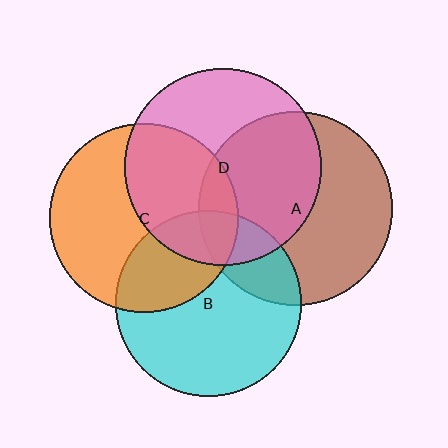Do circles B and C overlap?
Yes.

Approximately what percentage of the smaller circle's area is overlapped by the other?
Approximately 30%.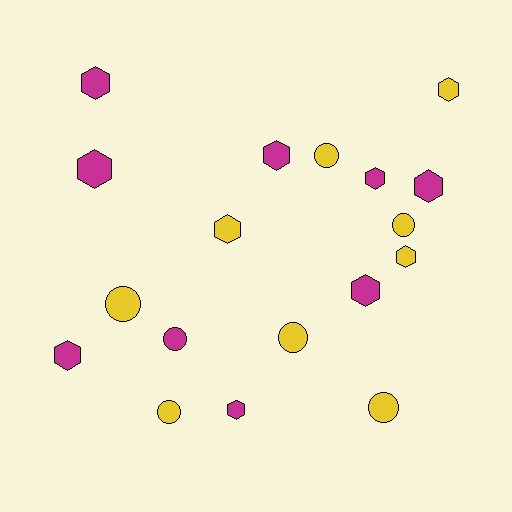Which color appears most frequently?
Yellow, with 9 objects.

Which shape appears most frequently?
Hexagon, with 11 objects.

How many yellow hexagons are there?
There are 3 yellow hexagons.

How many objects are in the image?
There are 18 objects.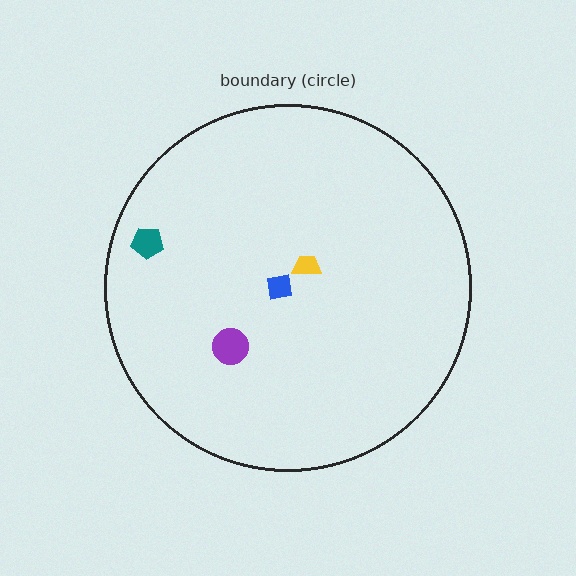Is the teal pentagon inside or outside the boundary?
Inside.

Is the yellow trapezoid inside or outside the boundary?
Inside.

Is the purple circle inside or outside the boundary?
Inside.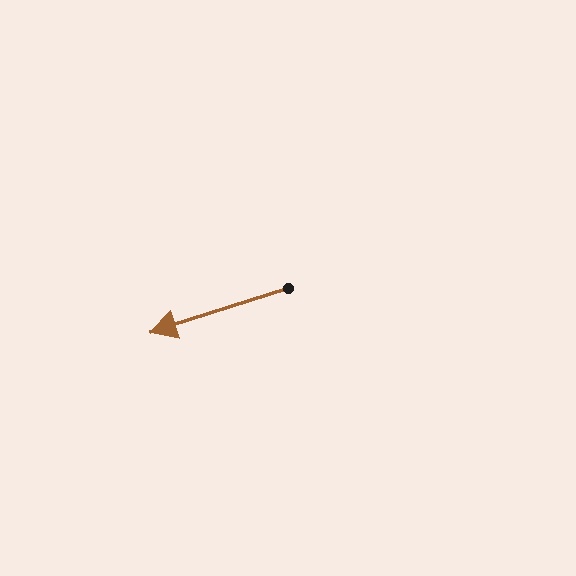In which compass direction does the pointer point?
West.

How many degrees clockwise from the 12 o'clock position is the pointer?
Approximately 252 degrees.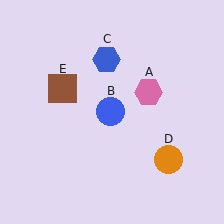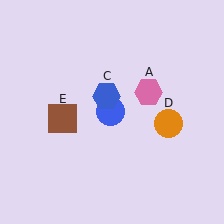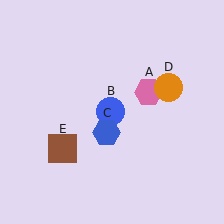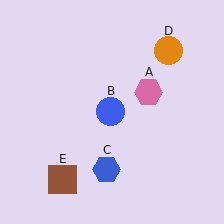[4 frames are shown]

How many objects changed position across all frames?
3 objects changed position: blue hexagon (object C), orange circle (object D), brown square (object E).